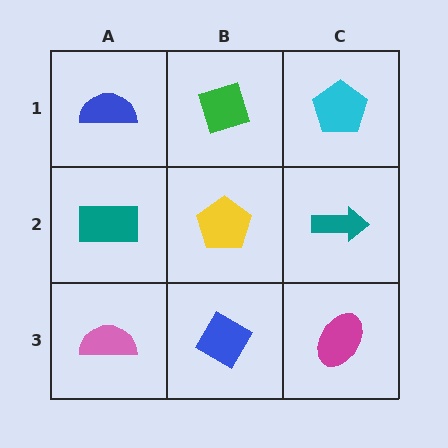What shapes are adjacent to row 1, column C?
A teal arrow (row 2, column C), a green diamond (row 1, column B).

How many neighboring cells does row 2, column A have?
3.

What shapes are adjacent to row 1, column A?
A teal rectangle (row 2, column A), a green diamond (row 1, column B).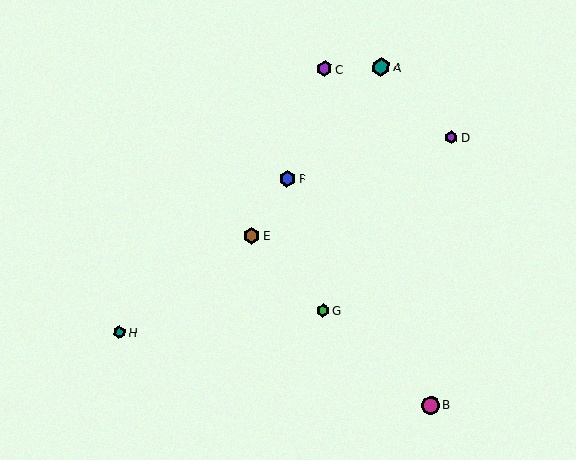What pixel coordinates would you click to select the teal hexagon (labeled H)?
Click at (119, 332) to select the teal hexagon H.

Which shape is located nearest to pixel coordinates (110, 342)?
The teal hexagon (labeled H) at (119, 332) is nearest to that location.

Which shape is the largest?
The teal hexagon (labeled A) is the largest.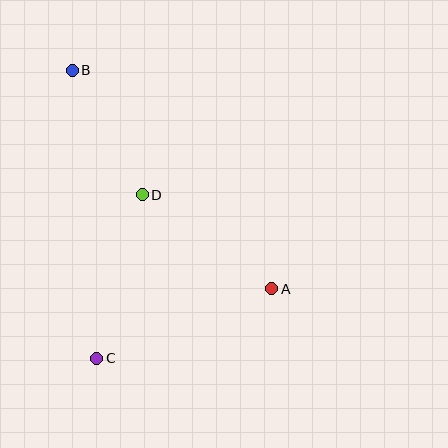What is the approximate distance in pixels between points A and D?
The distance between A and D is approximately 160 pixels.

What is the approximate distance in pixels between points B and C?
The distance between B and C is approximately 289 pixels.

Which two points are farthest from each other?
Points A and B are farthest from each other.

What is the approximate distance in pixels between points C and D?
The distance between C and D is approximately 169 pixels.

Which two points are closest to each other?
Points B and D are closest to each other.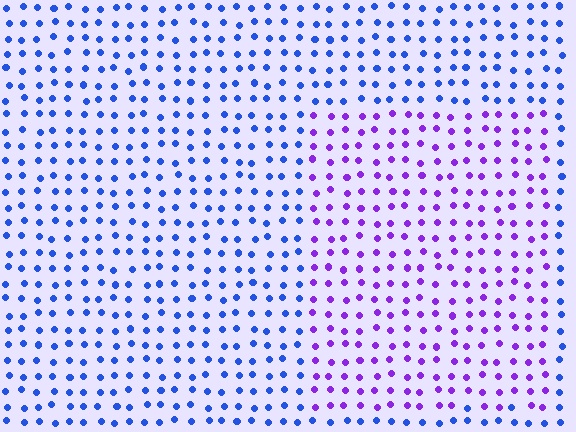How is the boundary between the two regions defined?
The boundary is defined purely by a slight shift in hue (about 48 degrees). Spacing, size, and orientation are identical on both sides.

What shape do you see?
I see a rectangle.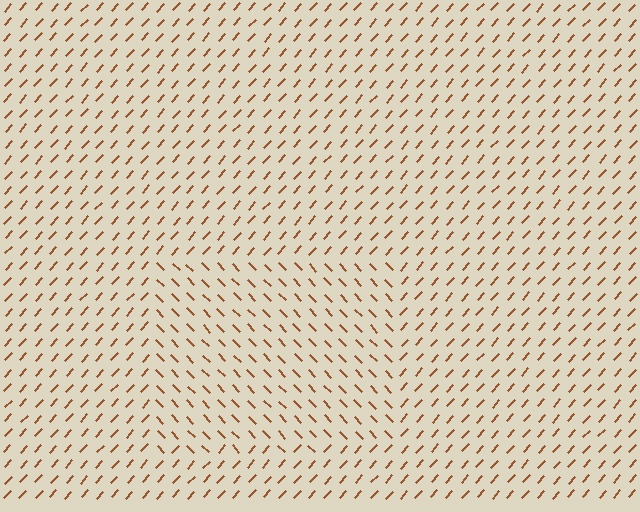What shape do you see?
I see a rectangle.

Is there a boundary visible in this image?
Yes, there is a texture boundary formed by a change in line orientation.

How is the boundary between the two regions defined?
The boundary is defined purely by a change in line orientation (approximately 86 degrees difference). All lines are the same color and thickness.